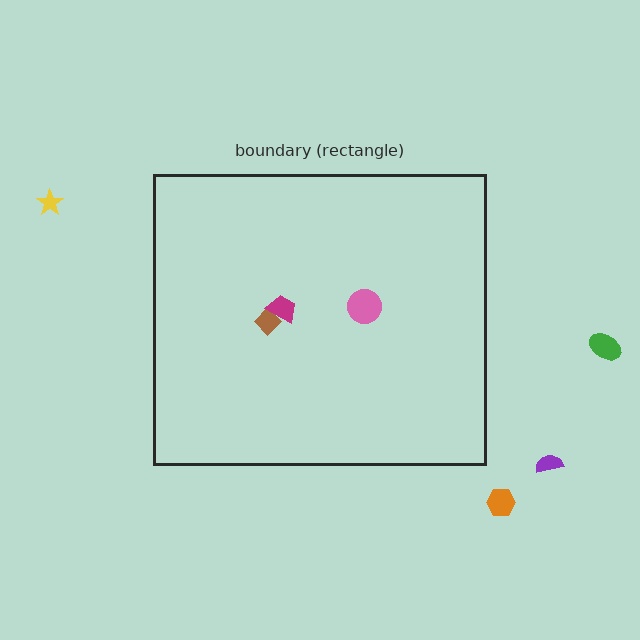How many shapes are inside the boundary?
3 inside, 4 outside.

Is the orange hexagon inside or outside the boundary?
Outside.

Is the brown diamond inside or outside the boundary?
Inside.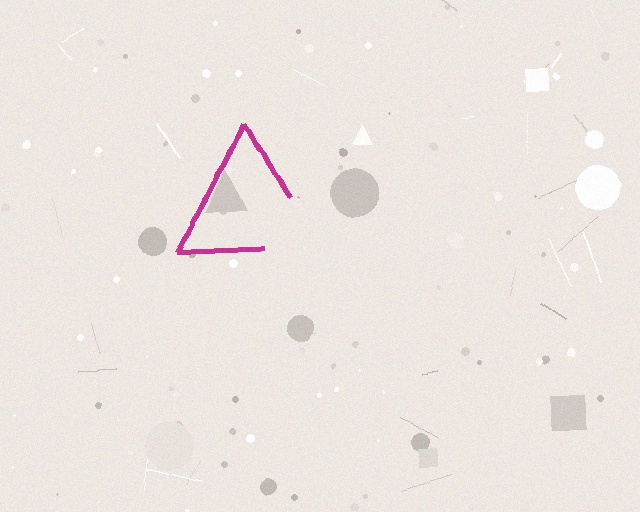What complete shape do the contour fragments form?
The contour fragments form a triangle.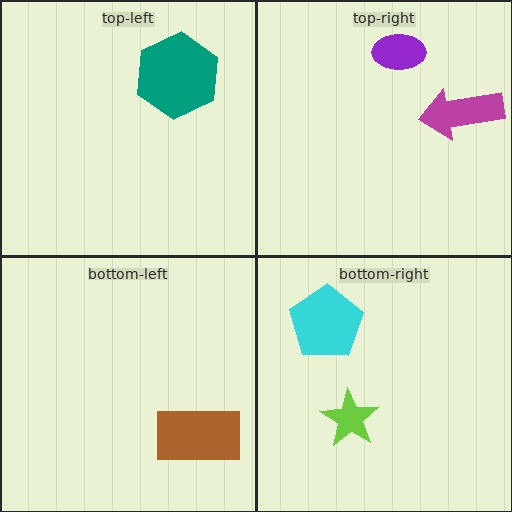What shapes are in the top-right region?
The purple ellipse, the magenta arrow.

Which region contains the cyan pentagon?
The bottom-right region.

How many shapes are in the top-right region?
2.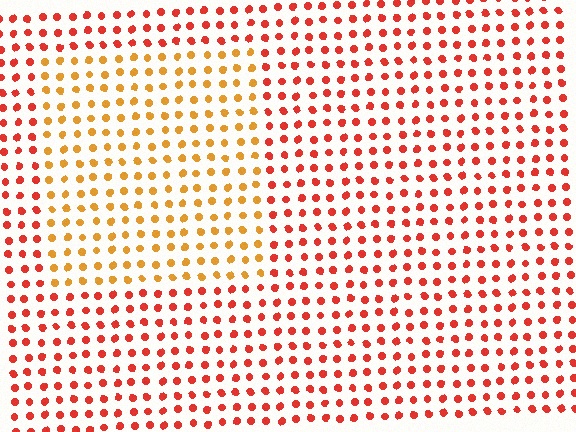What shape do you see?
I see a rectangle.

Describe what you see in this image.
The image is filled with small red elements in a uniform arrangement. A rectangle-shaped region is visible where the elements are tinted to a slightly different hue, forming a subtle color boundary.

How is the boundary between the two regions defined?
The boundary is defined purely by a slight shift in hue (about 35 degrees). Spacing, size, and orientation are identical on both sides.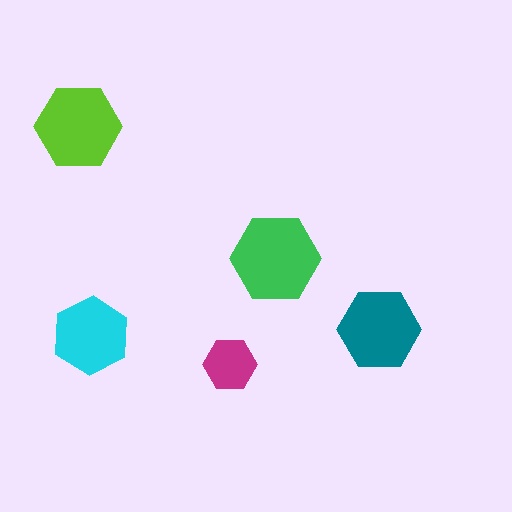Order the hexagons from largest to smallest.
the green one, the lime one, the teal one, the cyan one, the magenta one.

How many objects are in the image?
There are 5 objects in the image.